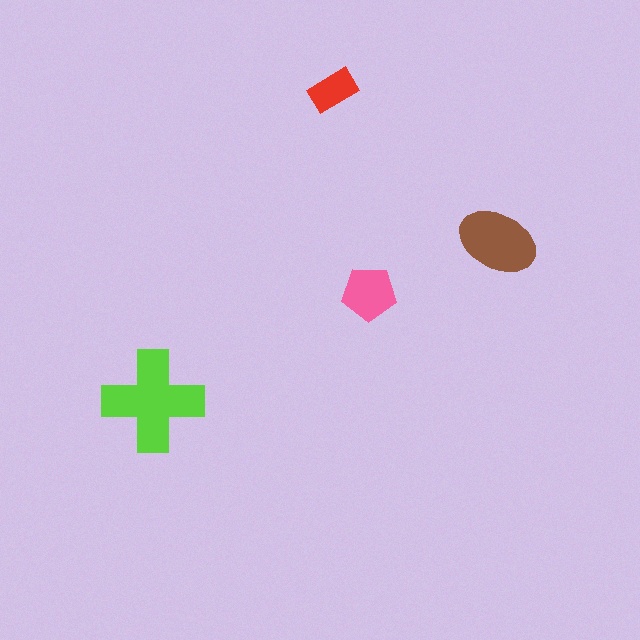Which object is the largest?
The lime cross.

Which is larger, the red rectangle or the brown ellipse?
The brown ellipse.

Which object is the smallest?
The red rectangle.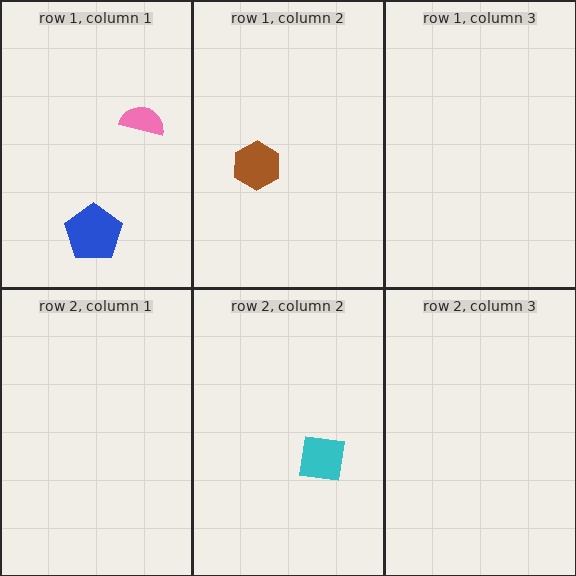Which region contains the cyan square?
The row 2, column 2 region.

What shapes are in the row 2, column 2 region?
The cyan square.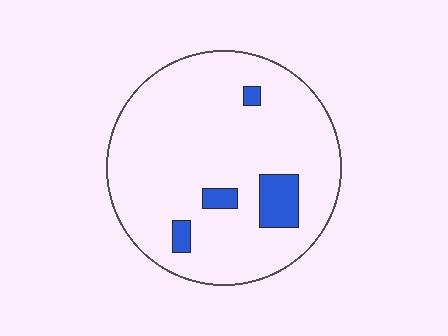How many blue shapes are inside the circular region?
4.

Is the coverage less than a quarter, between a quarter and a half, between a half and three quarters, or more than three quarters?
Less than a quarter.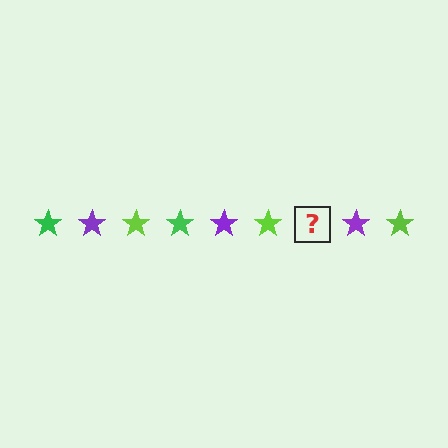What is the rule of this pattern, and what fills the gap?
The rule is that the pattern cycles through green, purple, lime stars. The gap should be filled with a green star.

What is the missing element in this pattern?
The missing element is a green star.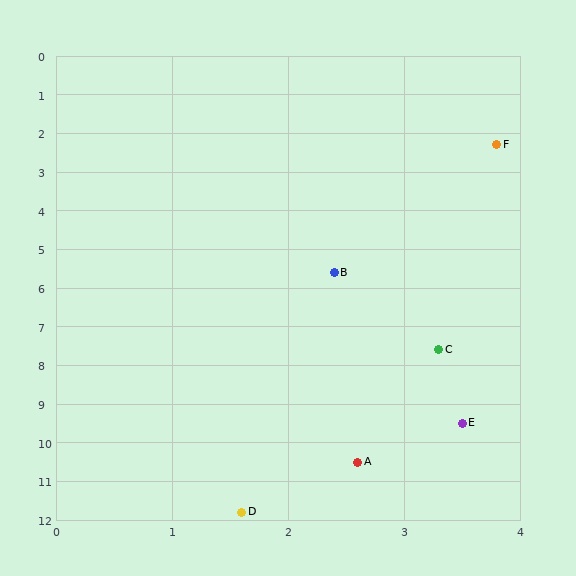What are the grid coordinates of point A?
Point A is at approximately (2.6, 10.5).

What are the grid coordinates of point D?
Point D is at approximately (1.6, 11.8).